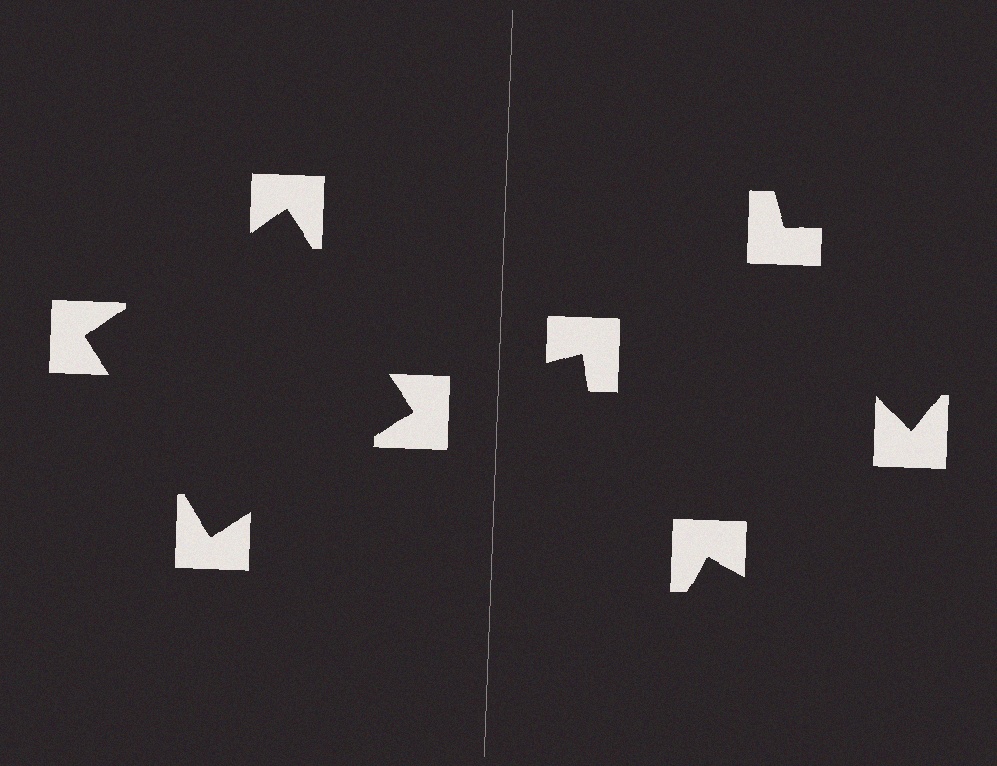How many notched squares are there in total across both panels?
8 — 4 on each side.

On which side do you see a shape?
An illusory square appears on the left side. On the right side the wedge cuts are rotated, so no coherent shape forms.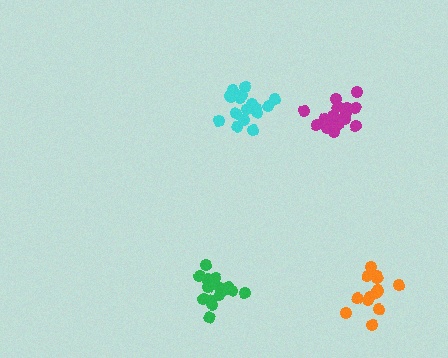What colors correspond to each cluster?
The clusters are colored: orange, cyan, green, magenta.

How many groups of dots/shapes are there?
There are 4 groups.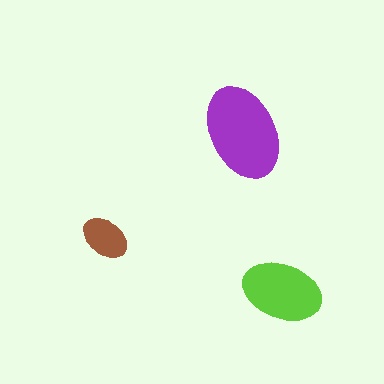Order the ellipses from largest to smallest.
the purple one, the lime one, the brown one.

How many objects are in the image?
There are 3 objects in the image.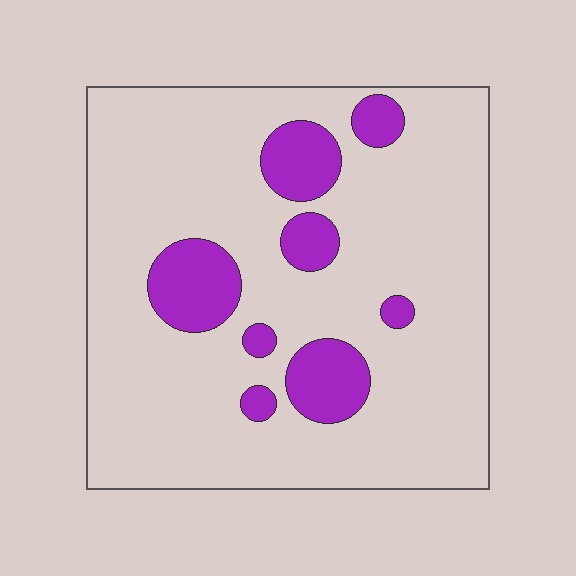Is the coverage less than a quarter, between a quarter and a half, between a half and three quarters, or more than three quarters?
Less than a quarter.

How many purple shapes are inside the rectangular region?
8.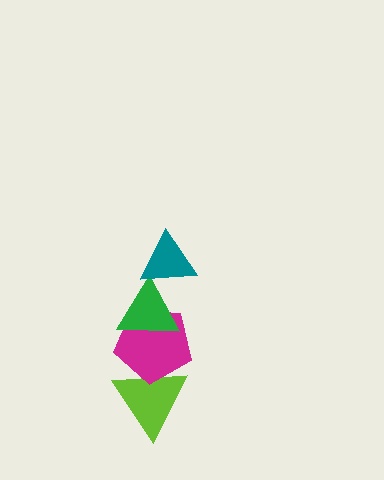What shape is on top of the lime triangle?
The magenta pentagon is on top of the lime triangle.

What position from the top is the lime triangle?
The lime triangle is 4th from the top.